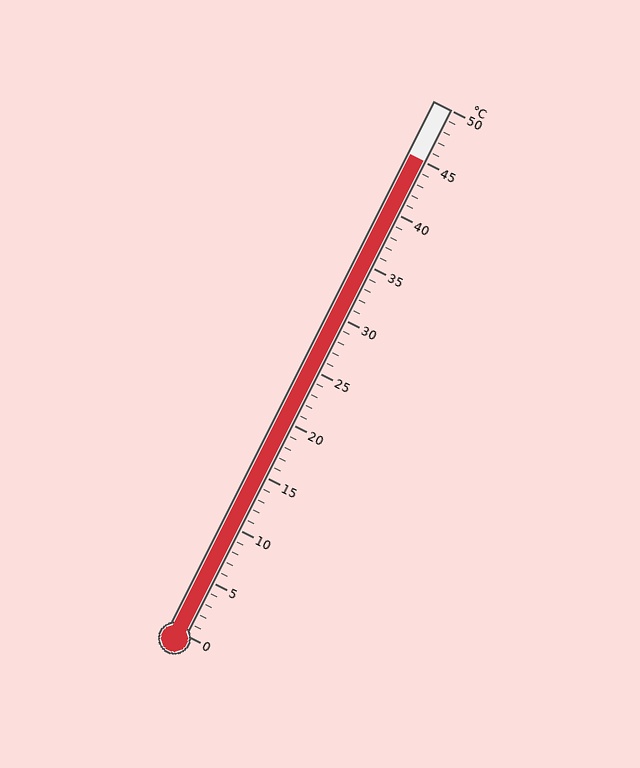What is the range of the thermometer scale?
The thermometer scale ranges from 0°C to 50°C.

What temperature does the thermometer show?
The thermometer shows approximately 45°C.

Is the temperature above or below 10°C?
The temperature is above 10°C.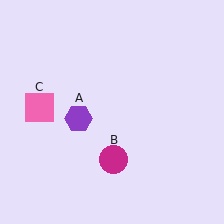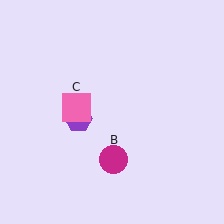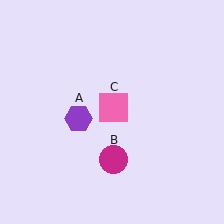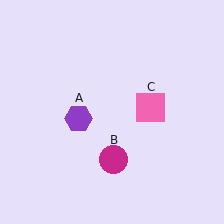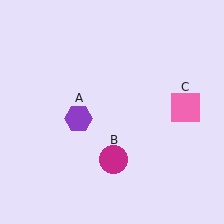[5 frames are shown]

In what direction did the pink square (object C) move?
The pink square (object C) moved right.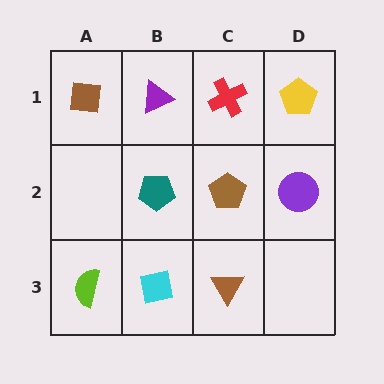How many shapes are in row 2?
3 shapes.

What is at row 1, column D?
A yellow pentagon.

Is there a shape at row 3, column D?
No, that cell is empty.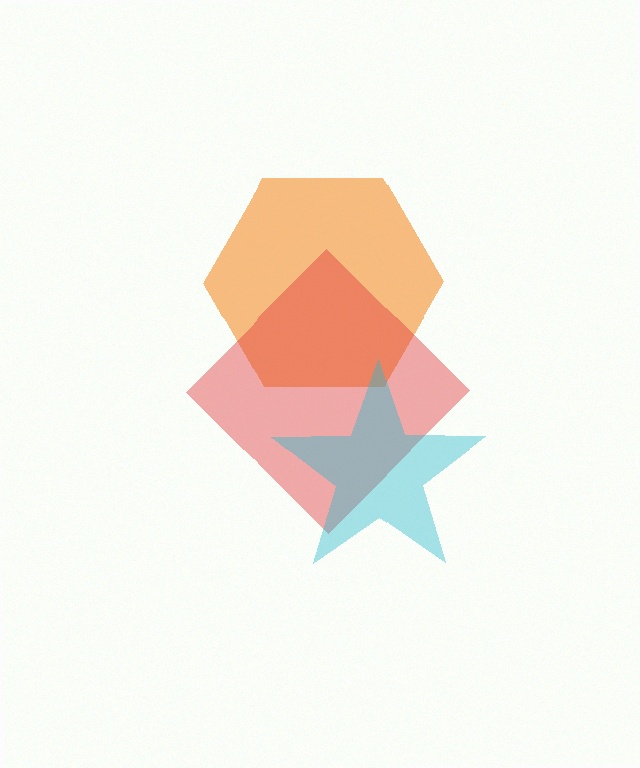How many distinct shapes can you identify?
There are 3 distinct shapes: an orange hexagon, a red diamond, a cyan star.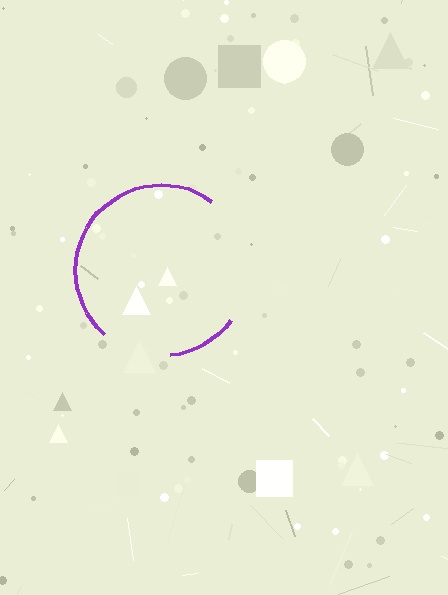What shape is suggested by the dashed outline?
The dashed outline suggests a circle.